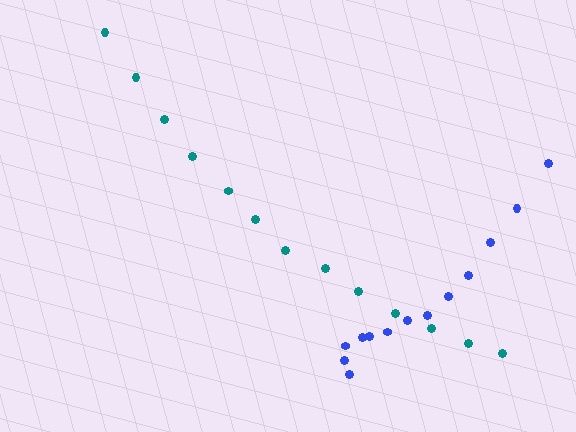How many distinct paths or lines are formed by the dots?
There are 2 distinct paths.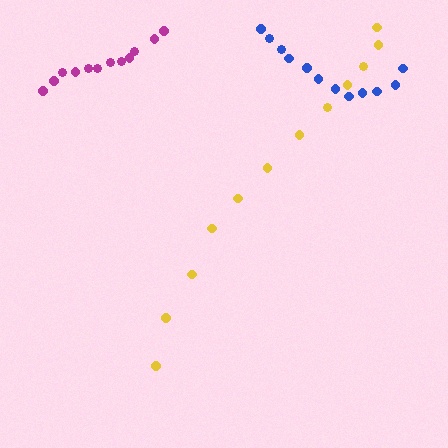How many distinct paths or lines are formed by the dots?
There are 3 distinct paths.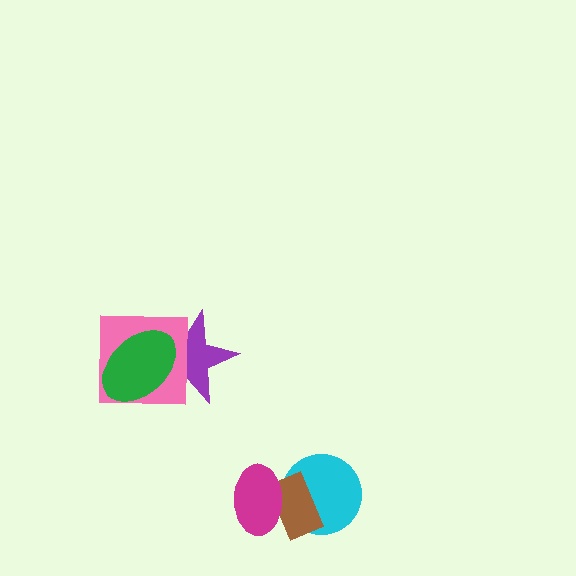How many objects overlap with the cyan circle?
2 objects overlap with the cyan circle.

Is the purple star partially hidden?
Yes, it is partially covered by another shape.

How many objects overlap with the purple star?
2 objects overlap with the purple star.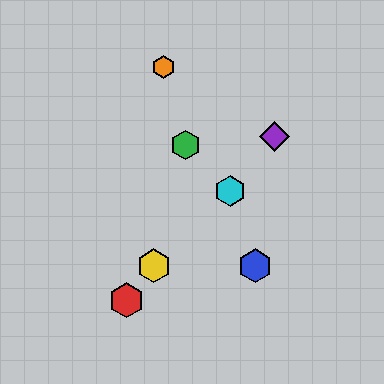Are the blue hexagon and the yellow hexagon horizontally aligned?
Yes, both are at y≈266.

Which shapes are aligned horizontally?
The blue hexagon, the yellow hexagon are aligned horizontally.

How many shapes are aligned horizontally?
2 shapes (the blue hexagon, the yellow hexagon) are aligned horizontally.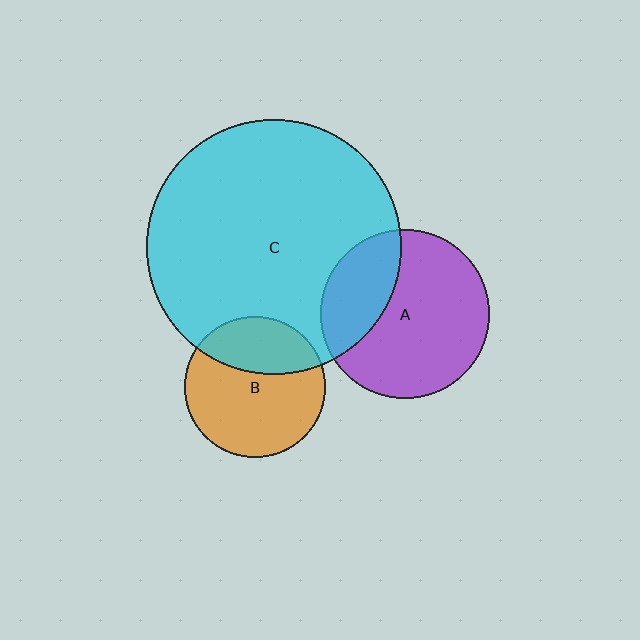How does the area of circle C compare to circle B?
Approximately 3.3 times.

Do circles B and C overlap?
Yes.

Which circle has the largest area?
Circle C (cyan).